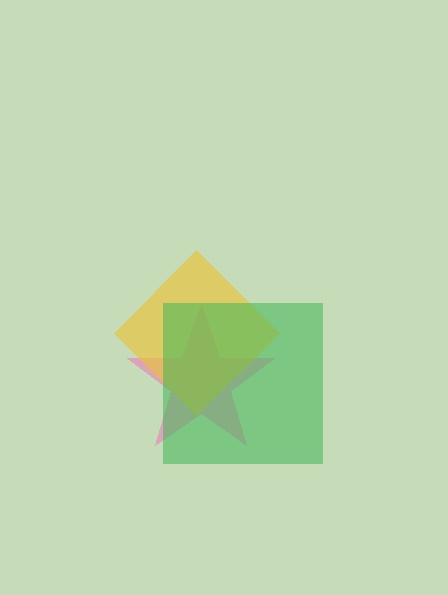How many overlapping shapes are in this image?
There are 3 overlapping shapes in the image.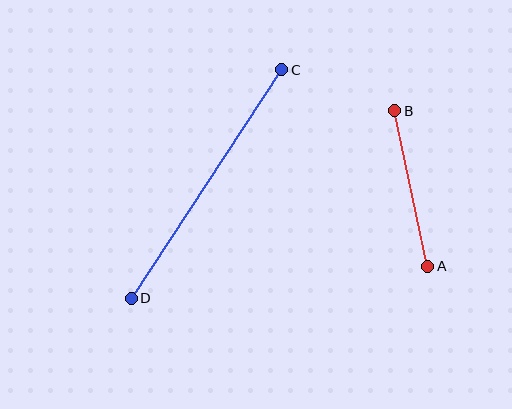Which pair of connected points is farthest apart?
Points C and D are farthest apart.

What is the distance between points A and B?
The distance is approximately 159 pixels.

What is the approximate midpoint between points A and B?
The midpoint is at approximately (411, 188) pixels.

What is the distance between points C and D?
The distance is approximately 274 pixels.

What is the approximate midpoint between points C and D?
The midpoint is at approximately (207, 184) pixels.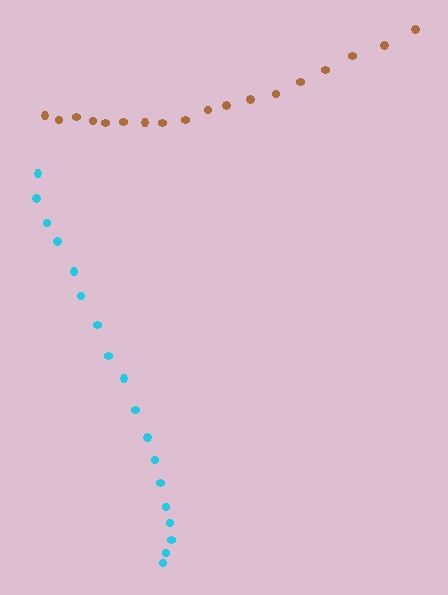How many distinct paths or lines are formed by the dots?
There are 2 distinct paths.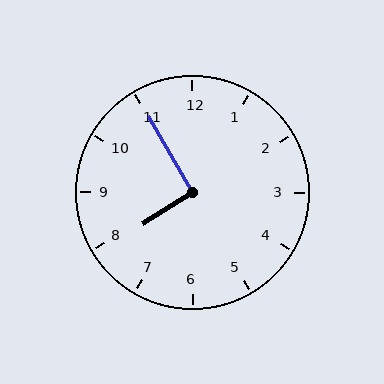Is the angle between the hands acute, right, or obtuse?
It is right.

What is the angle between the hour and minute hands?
Approximately 92 degrees.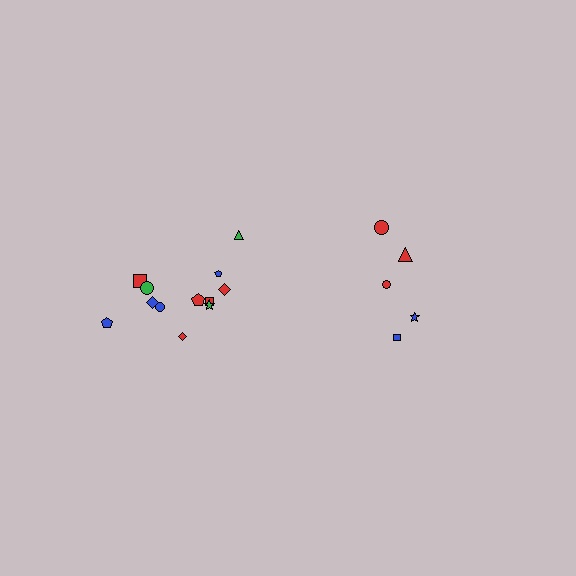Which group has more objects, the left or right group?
The left group.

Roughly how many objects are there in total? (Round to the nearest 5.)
Roughly 15 objects in total.